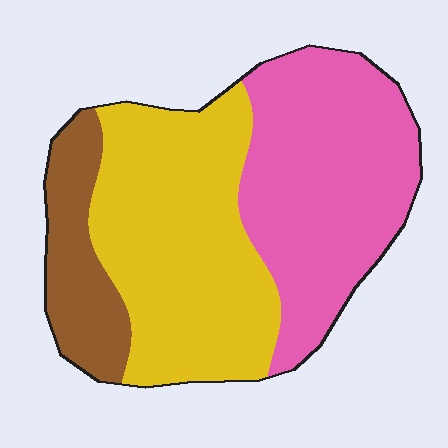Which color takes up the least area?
Brown, at roughly 15%.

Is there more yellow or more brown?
Yellow.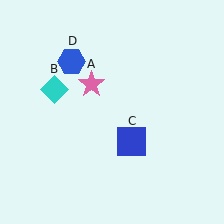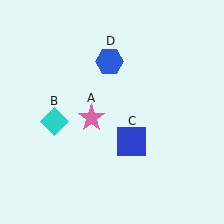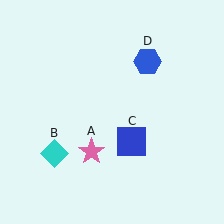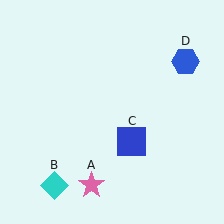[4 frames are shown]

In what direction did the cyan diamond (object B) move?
The cyan diamond (object B) moved down.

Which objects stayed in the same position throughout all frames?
Blue square (object C) remained stationary.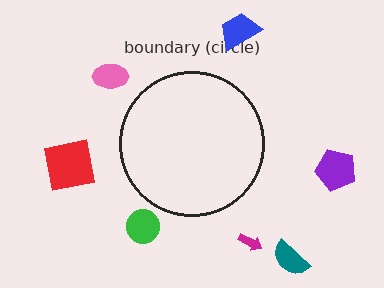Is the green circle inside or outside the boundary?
Outside.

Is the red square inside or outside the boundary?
Outside.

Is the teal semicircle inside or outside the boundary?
Outside.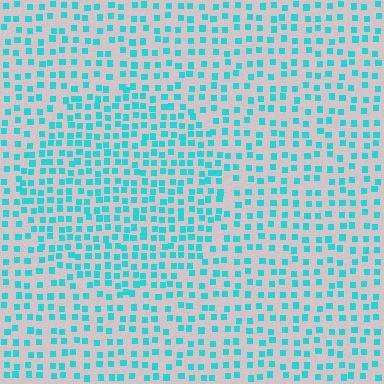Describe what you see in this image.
The image contains small cyan elements arranged at two different densities. A circle-shaped region is visible where the elements are more densely packed than the surrounding area.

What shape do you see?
I see a circle.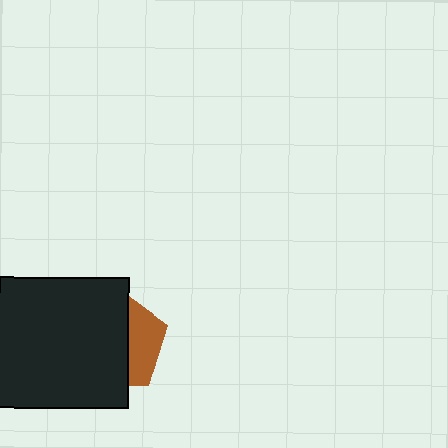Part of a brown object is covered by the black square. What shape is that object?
It is a pentagon.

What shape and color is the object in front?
The object in front is a black square.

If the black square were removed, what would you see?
You would see the complete brown pentagon.